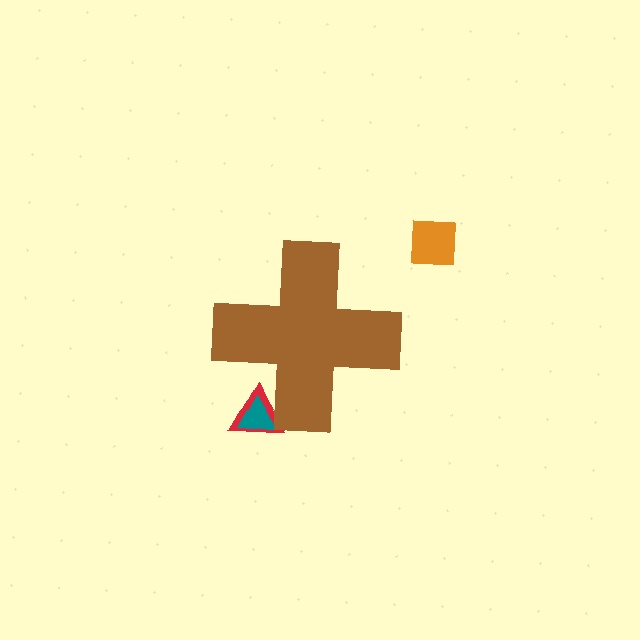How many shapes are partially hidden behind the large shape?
2 shapes are partially hidden.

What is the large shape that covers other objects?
A brown cross.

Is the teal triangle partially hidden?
Yes, the teal triangle is partially hidden behind the brown cross.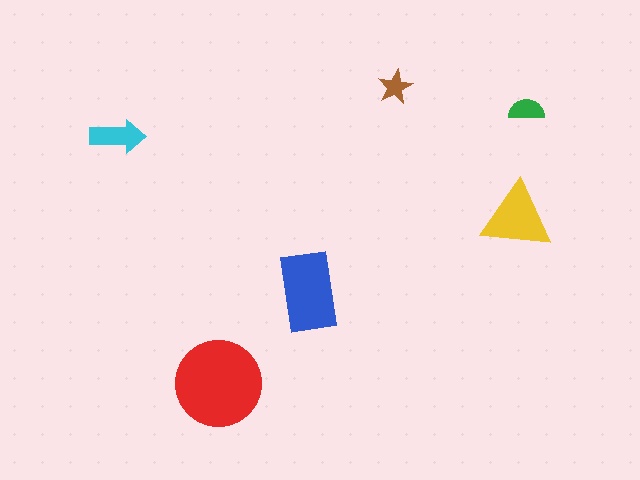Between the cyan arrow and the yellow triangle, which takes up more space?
The yellow triangle.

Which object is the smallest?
The brown star.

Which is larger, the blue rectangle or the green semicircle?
The blue rectangle.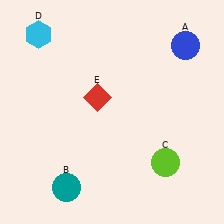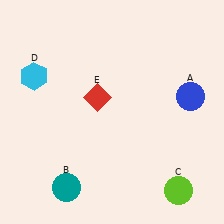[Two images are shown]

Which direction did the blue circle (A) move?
The blue circle (A) moved down.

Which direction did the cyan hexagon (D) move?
The cyan hexagon (D) moved down.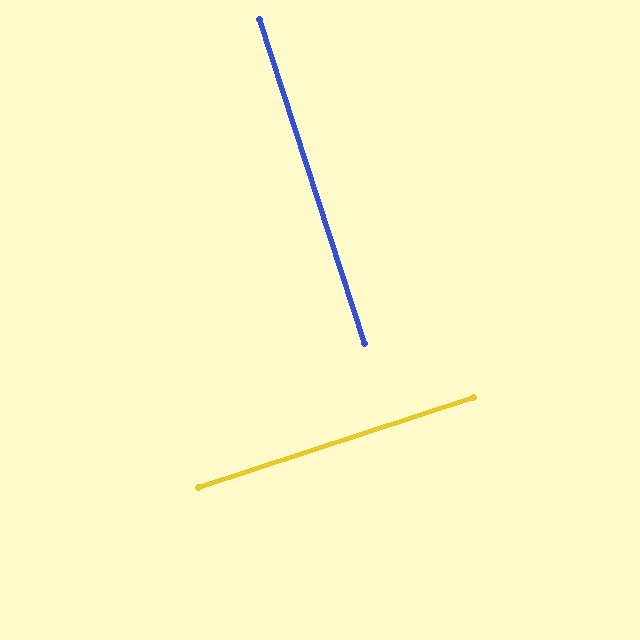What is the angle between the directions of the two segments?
Approximately 90 degrees.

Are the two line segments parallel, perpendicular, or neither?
Perpendicular — they meet at approximately 90°.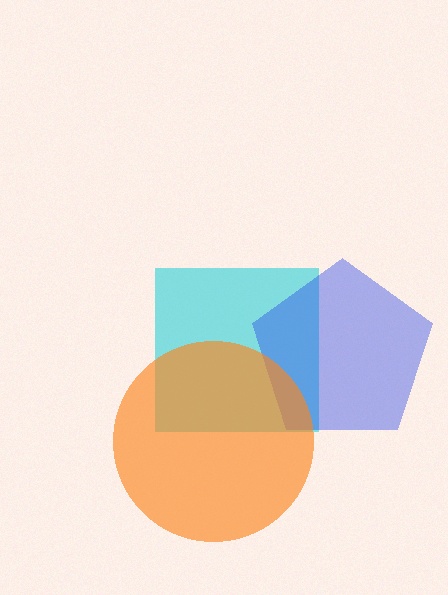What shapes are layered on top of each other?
The layered shapes are: a cyan square, a blue pentagon, an orange circle.